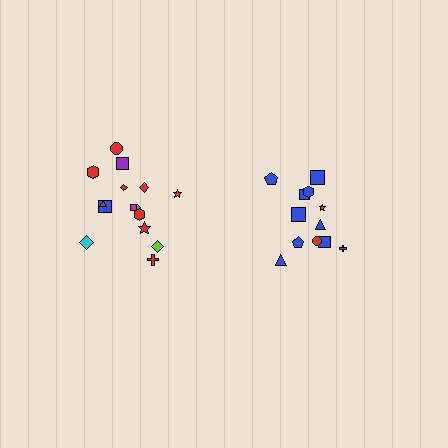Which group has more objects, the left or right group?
The left group.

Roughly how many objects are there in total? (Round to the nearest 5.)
Roughly 25 objects in total.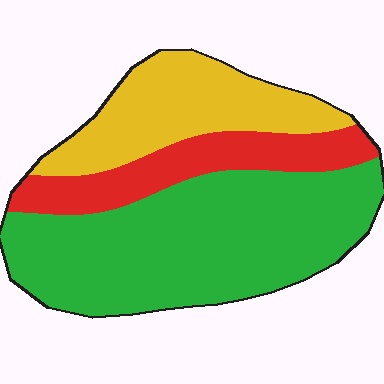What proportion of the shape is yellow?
Yellow takes up between a quarter and a half of the shape.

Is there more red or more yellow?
Yellow.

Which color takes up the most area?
Green, at roughly 55%.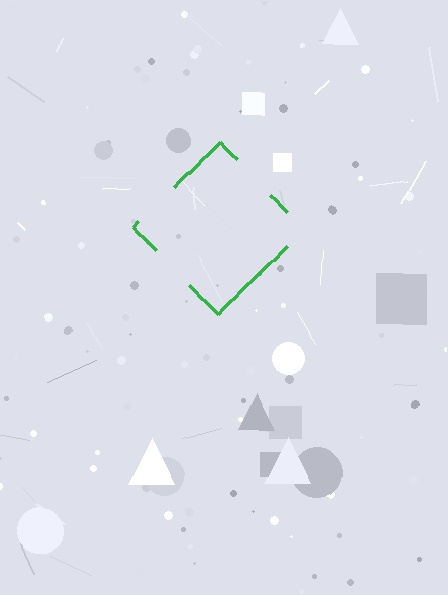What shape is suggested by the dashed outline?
The dashed outline suggests a diamond.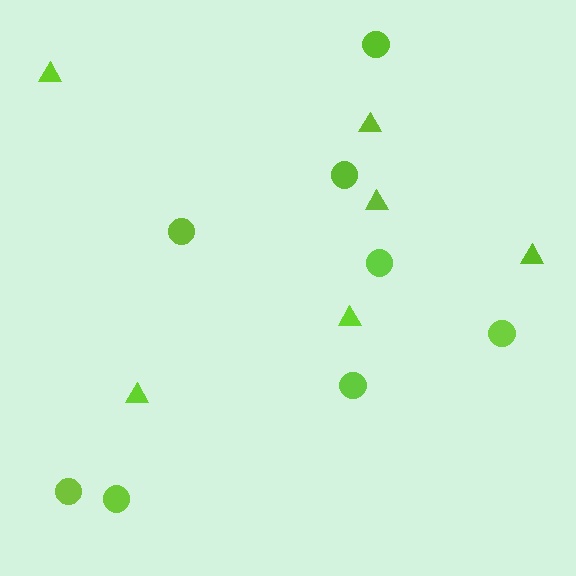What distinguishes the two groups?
There are 2 groups: one group of triangles (6) and one group of circles (8).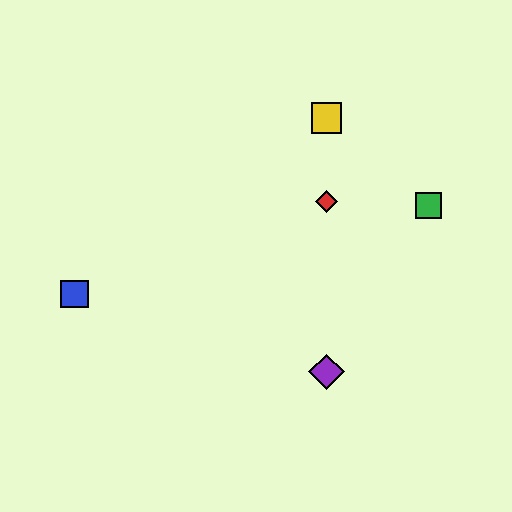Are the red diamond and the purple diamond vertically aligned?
Yes, both are at x≈327.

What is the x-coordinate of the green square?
The green square is at x≈429.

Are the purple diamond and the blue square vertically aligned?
No, the purple diamond is at x≈327 and the blue square is at x≈75.